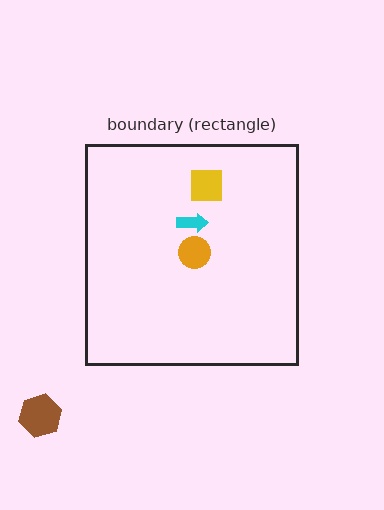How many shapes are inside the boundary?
3 inside, 1 outside.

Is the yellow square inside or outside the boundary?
Inside.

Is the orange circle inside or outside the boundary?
Inside.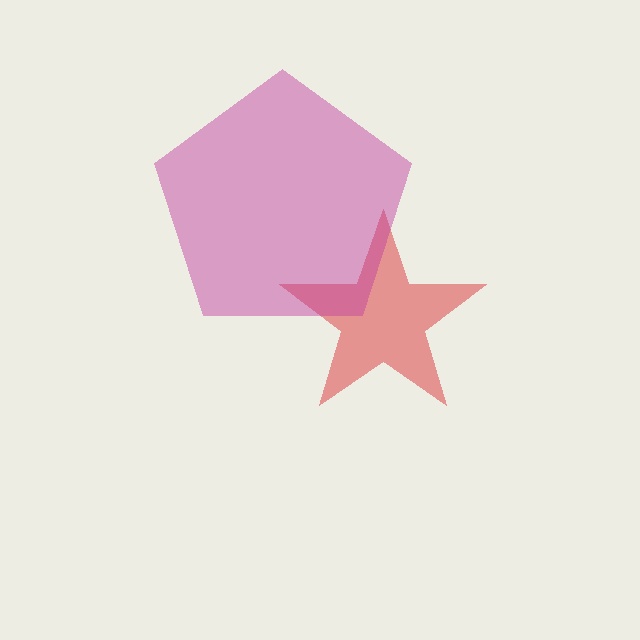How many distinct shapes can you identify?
There are 2 distinct shapes: a red star, a magenta pentagon.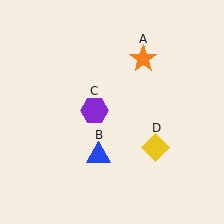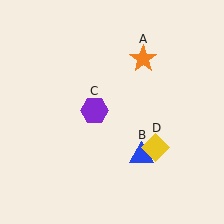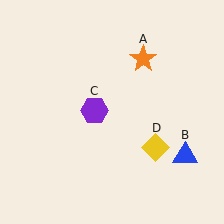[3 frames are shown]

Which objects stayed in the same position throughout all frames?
Orange star (object A) and purple hexagon (object C) and yellow diamond (object D) remained stationary.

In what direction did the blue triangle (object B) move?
The blue triangle (object B) moved right.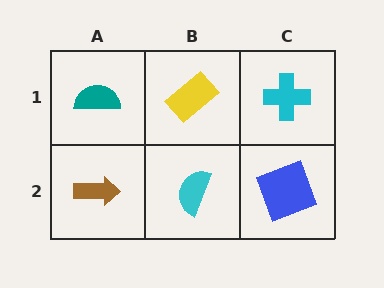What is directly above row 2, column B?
A yellow rectangle.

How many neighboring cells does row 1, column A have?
2.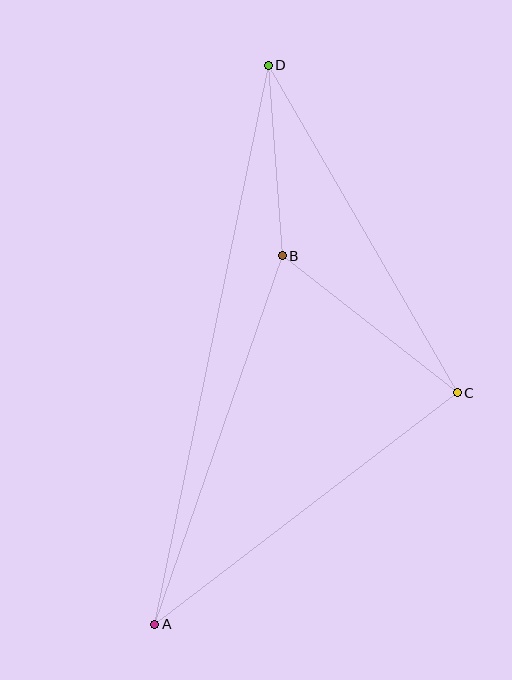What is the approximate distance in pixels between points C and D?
The distance between C and D is approximately 378 pixels.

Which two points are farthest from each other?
Points A and D are farthest from each other.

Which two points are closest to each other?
Points B and D are closest to each other.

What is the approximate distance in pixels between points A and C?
The distance between A and C is approximately 381 pixels.